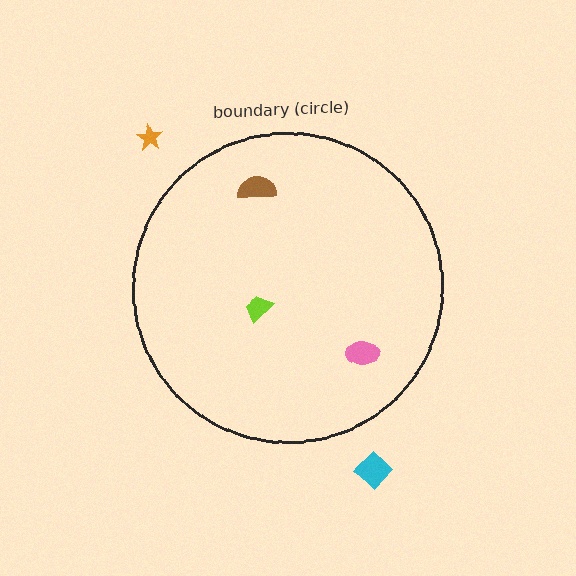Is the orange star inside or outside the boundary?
Outside.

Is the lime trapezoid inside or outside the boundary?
Inside.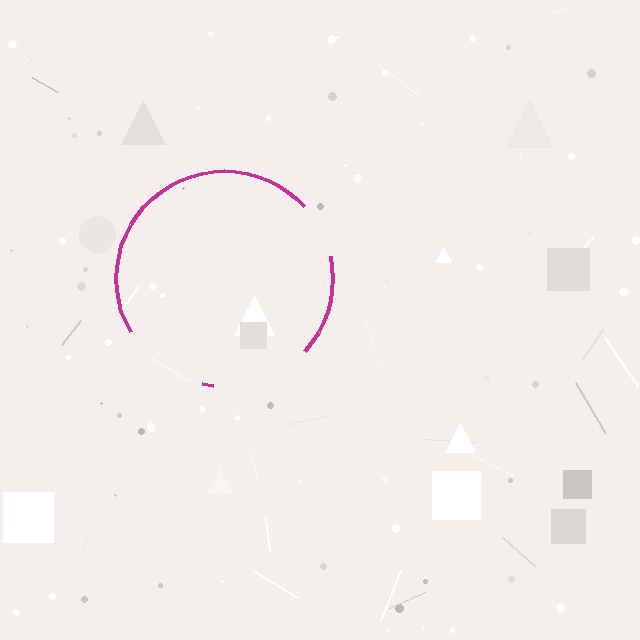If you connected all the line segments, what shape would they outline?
They would outline a circle.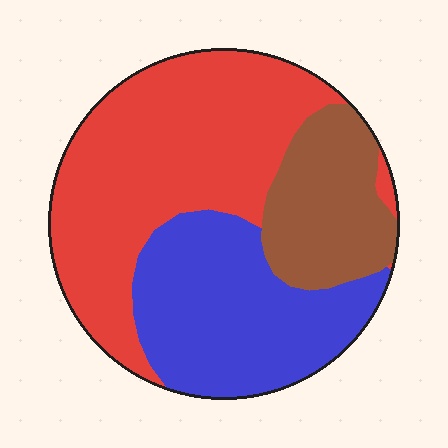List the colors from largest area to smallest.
From largest to smallest: red, blue, brown.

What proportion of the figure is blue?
Blue covers around 30% of the figure.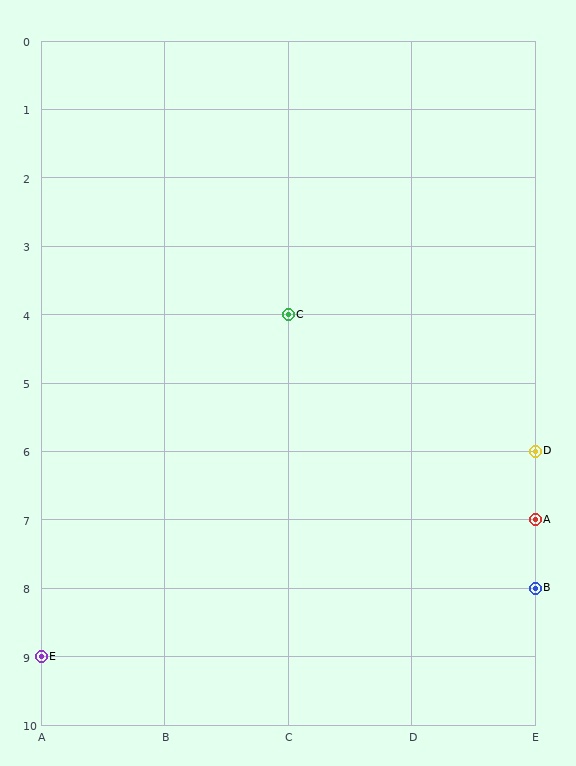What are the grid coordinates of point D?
Point D is at grid coordinates (E, 6).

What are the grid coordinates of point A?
Point A is at grid coordinates (E, 7).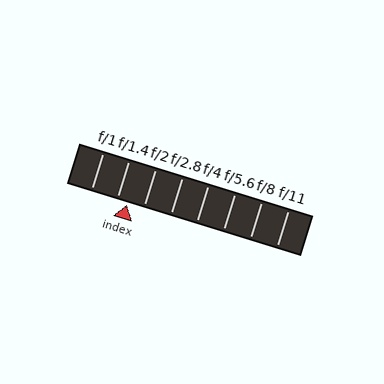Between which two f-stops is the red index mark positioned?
The index mark is between f/1.4 and f/2.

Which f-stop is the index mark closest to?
The index mark is closest to f/1.4.